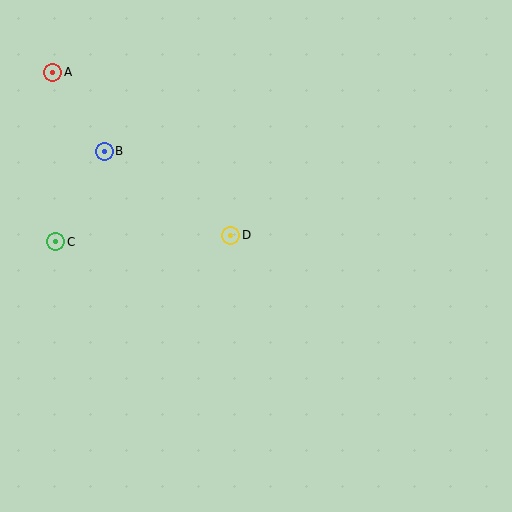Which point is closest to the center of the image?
Point D at (230, 235) is closest to the center.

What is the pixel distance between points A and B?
The distance between A and B is 95 pixels.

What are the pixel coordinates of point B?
Point B is at (104, 152).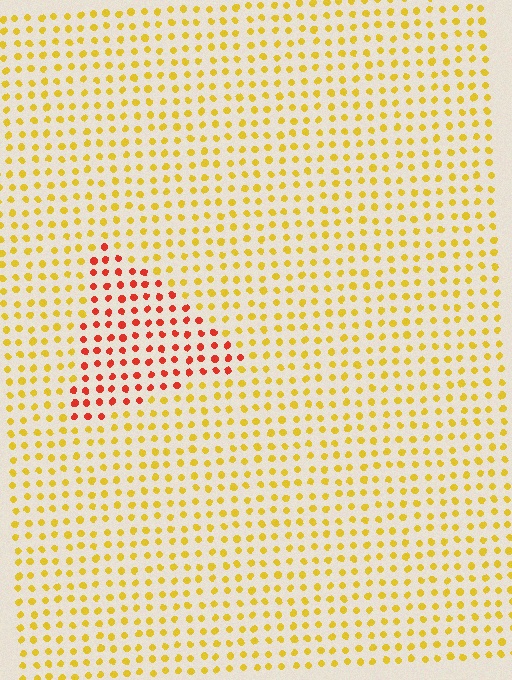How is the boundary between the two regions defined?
The boundary is defined purely by a slight shift in hue (about 47 degrees). Spacing, size, and orientation are identical on both sides.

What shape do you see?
I see a triangle.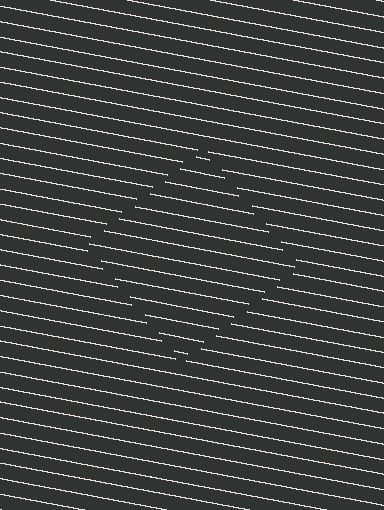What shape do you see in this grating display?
An illusory square. The interior of the shape contains the same grating, shifted by half a period — the contour is defined by the phase discontinuity where line-ends from the inner and outer gratings abut.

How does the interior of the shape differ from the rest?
The interior of the shape contains the same grating, shifted by half a period — the contour is defined by the phase discontinuity where line-ends from the inner and outer gratings abut.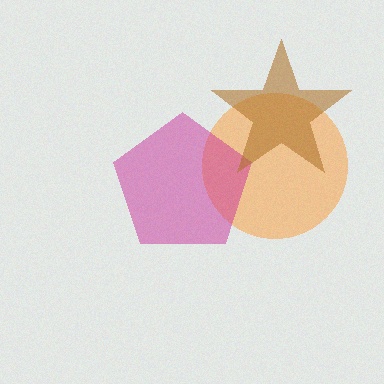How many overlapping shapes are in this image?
There are 3 overlapping shapes in the image.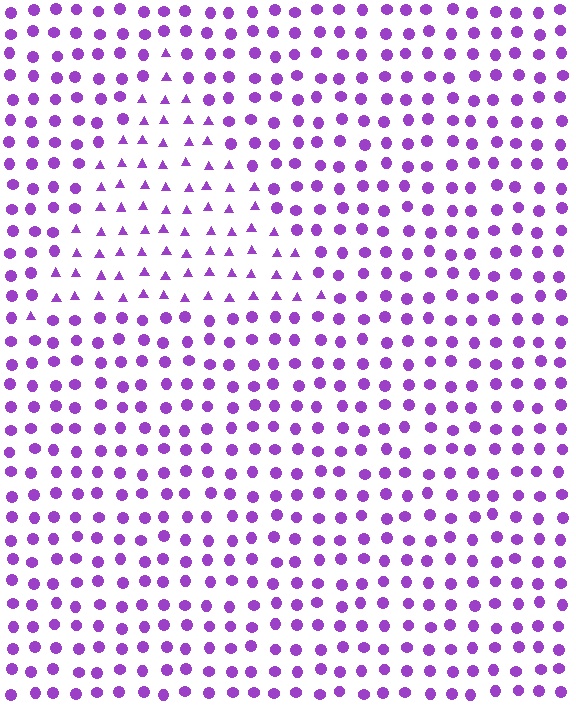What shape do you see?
I see a triangle.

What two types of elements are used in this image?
The image uses triangles inside the triangle region and circles outside it.